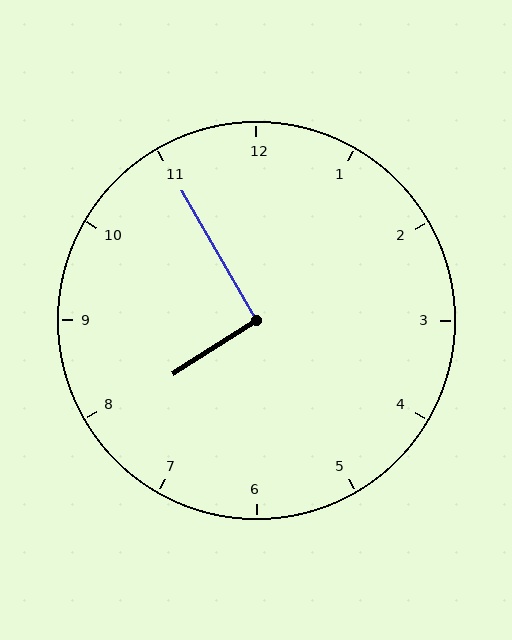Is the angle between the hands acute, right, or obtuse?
It is right.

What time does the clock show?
7:55.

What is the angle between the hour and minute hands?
Approximately 92 degrees.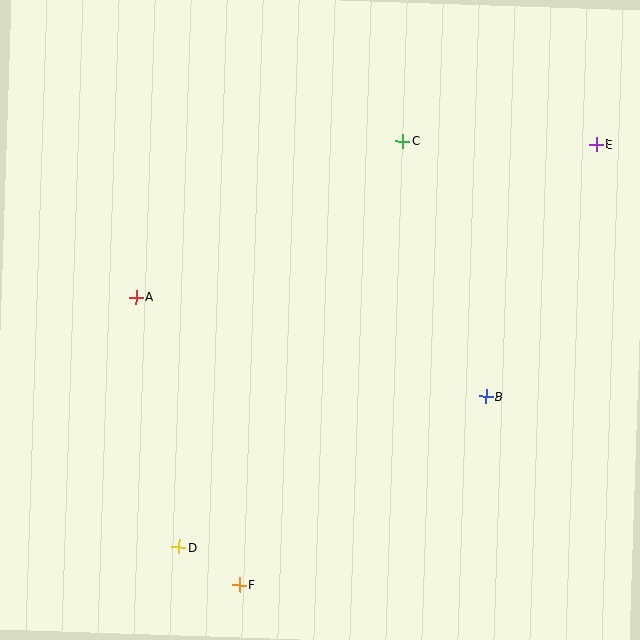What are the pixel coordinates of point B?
Point B is at (486, 396).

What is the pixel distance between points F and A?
The distance between F and A is 305 pixels.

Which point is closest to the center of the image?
Point B at (486, 396) is closest to the center.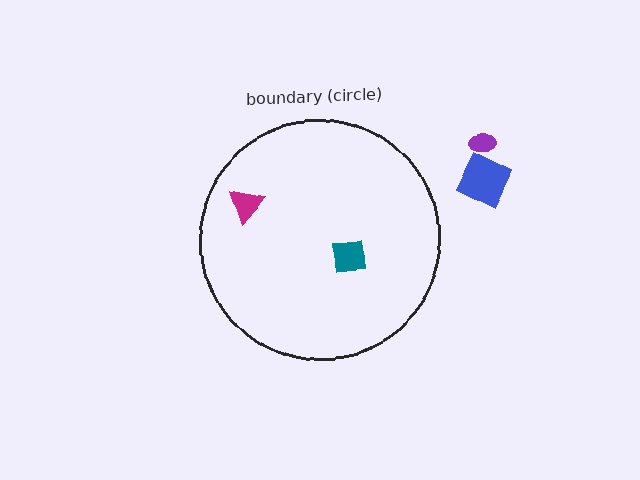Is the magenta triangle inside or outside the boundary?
Inside.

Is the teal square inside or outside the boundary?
Inside.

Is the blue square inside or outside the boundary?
Outside.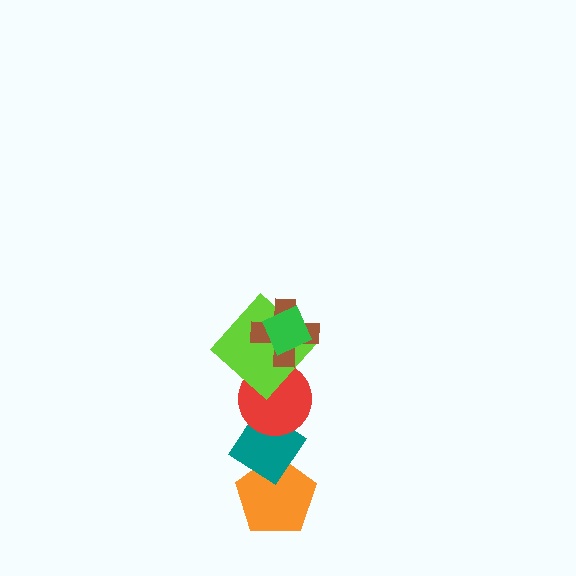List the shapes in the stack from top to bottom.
From top to bottom: the green diamond, the brown cross, the lime diamond, the red circle, the teal diamond, the orange pentagon.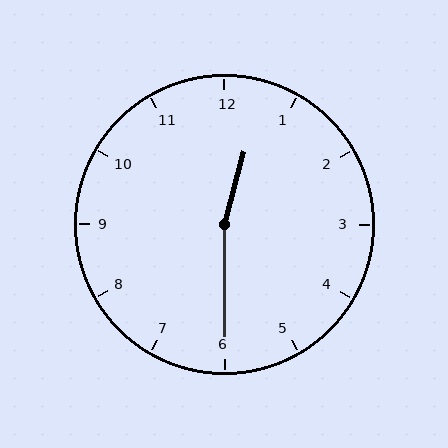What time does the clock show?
12:30.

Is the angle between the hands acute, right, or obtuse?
It is obtuse.